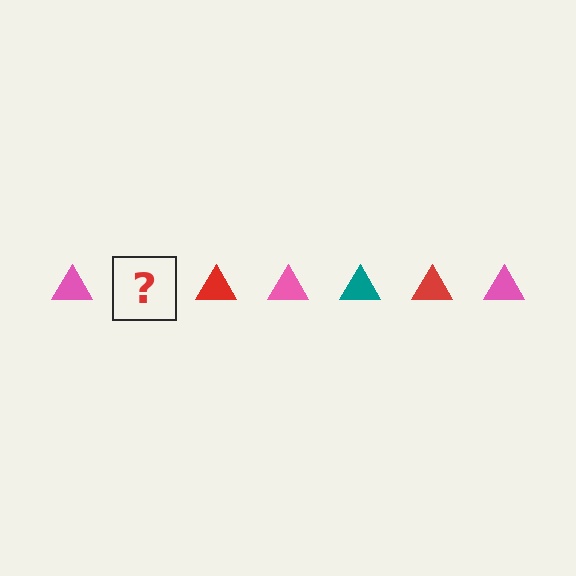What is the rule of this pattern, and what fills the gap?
The rule is that the pattern cycles through pink, teal, red triangles. The gap should be filled with a teal triangle.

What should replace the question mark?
The question mark should be replaced with a teal triangle.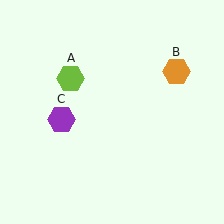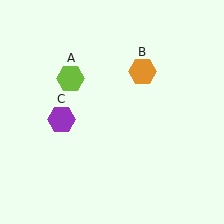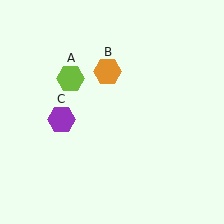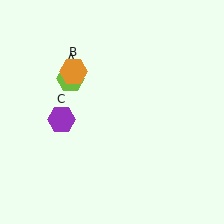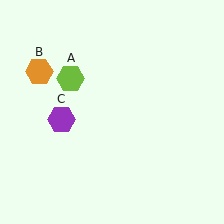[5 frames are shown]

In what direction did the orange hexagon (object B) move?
The orange hexagon (object B) moved left.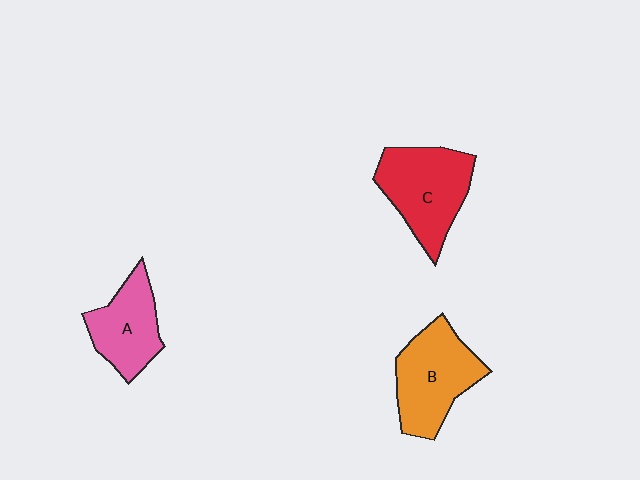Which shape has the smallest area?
Shape A (pink).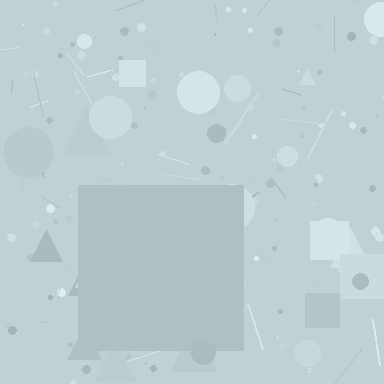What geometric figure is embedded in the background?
A square is embedded in the background.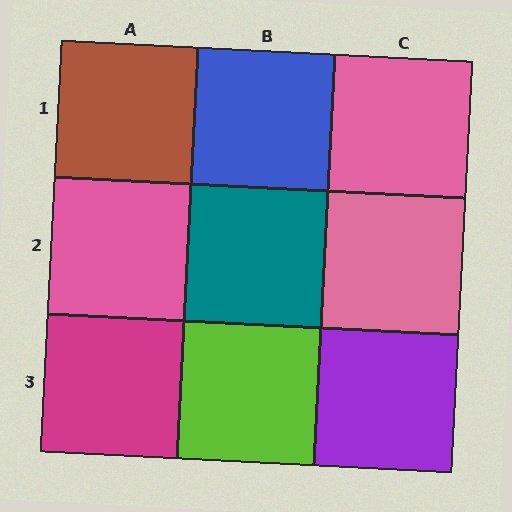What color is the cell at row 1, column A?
Brown.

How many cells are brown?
1 cell is brown.